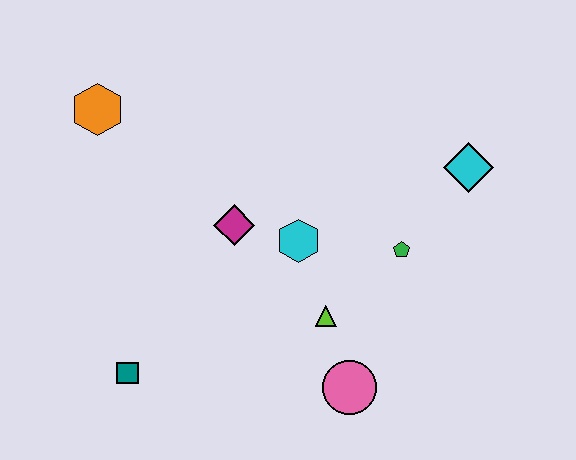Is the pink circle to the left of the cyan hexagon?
No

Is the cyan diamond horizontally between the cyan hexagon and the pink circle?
No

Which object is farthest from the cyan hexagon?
The orange hexagon is farthest from the cyan hexagon.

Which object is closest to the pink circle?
The lime triangle is closest to the pink circle.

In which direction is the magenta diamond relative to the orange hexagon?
The magenta diamond is to the right of the orange hexagon.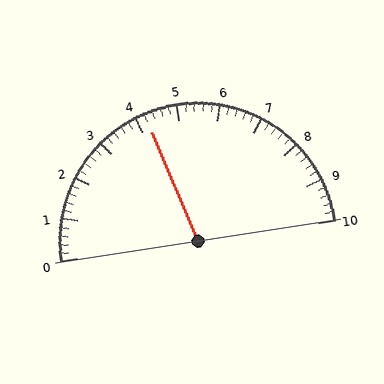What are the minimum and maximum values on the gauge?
The gauge ranges from 0 to 10.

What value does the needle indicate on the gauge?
The needle indicates approximately 4.2.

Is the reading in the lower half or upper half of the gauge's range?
The reading is in the lower half of the range (0 to 10).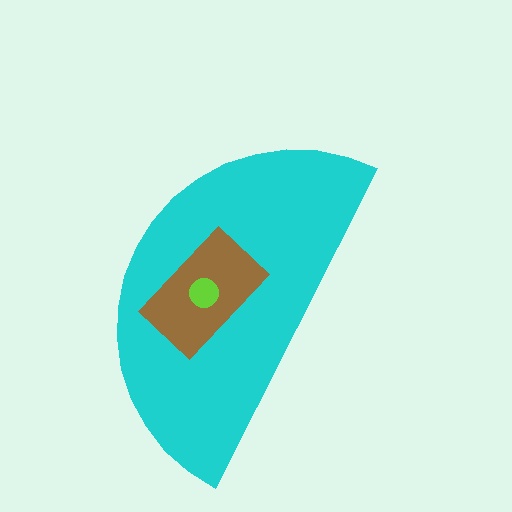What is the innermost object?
The lime circle.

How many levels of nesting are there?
3.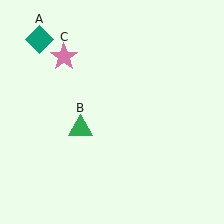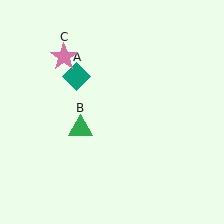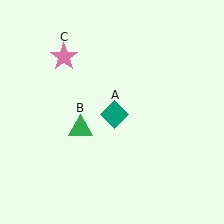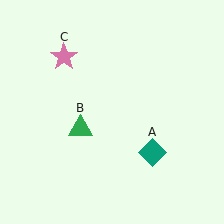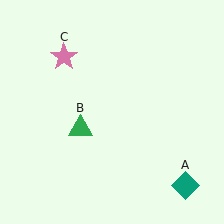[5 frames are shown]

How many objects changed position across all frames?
1 object changed position: teal diamond (object A).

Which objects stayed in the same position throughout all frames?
Green triangle (object B) and pink star (object C) remained stationary.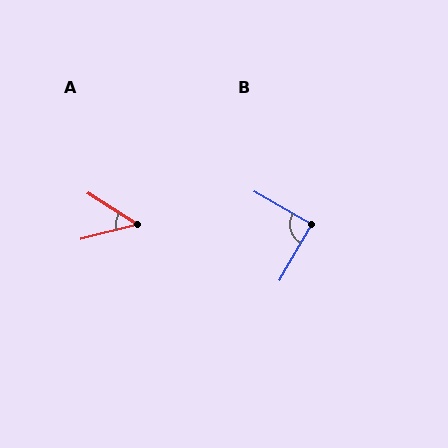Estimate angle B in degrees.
Approximately 90 degrees.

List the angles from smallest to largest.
A (47°), B (90°).